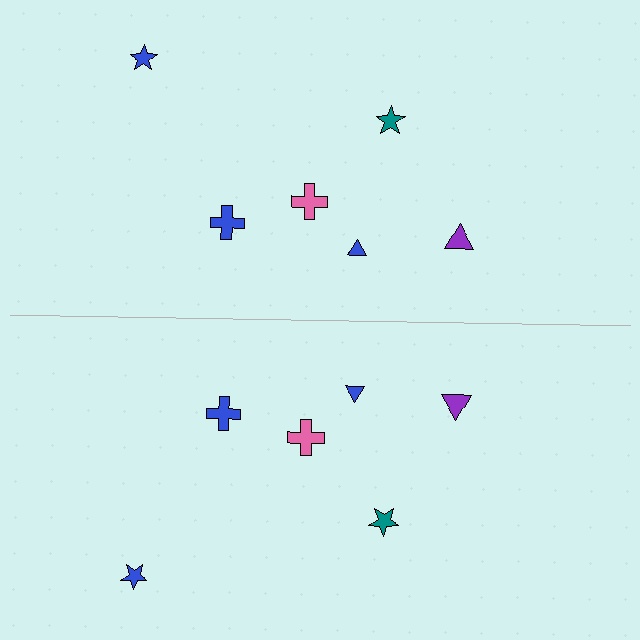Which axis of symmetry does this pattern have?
The pattern has a horizontal axis of symmetry running through the center of the image.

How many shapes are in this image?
There are 12 shapes in this image.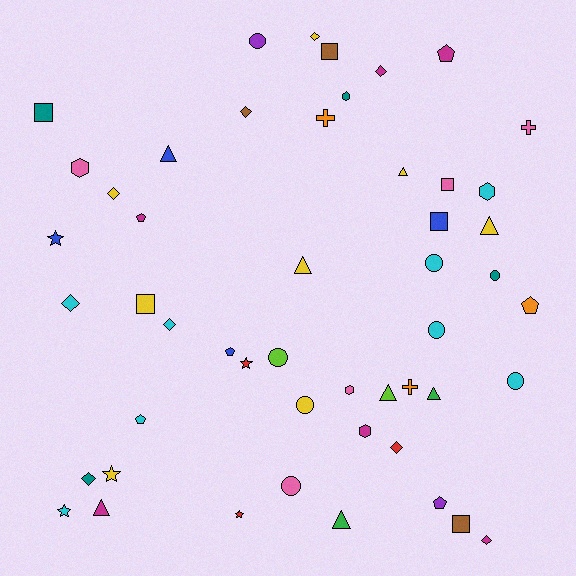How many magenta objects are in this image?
There are 6 magenta objects.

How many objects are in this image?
There are 50 objects.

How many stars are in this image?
There are 5 stars.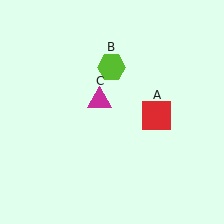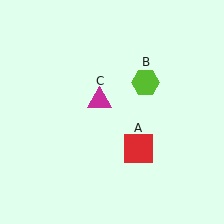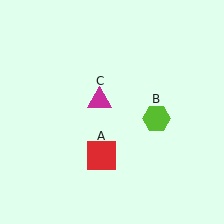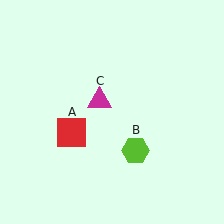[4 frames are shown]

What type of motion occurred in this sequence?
The red square (object A), lime hexagon (object B) rotated clockwise around the center of the scene.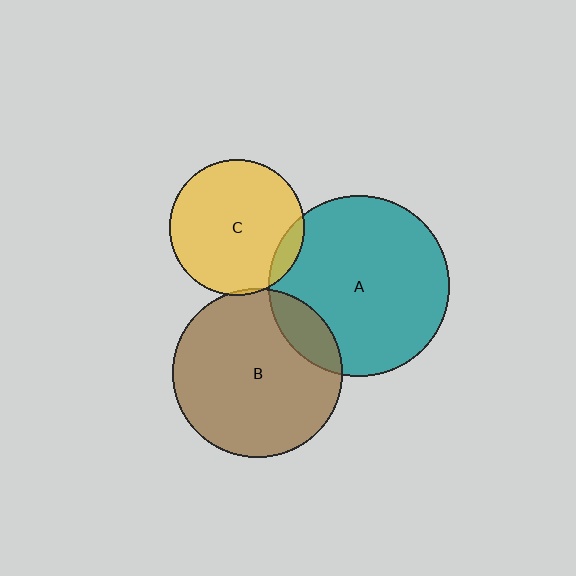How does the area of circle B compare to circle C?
Approximately 1.6 times.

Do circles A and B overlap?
Yes.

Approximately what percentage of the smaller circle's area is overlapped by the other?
Approximately 15%.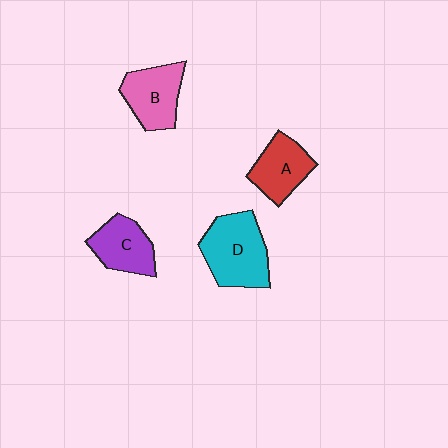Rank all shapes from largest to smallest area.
From largest to smallest: D (cyan), B (pink), A (red), C (purple).